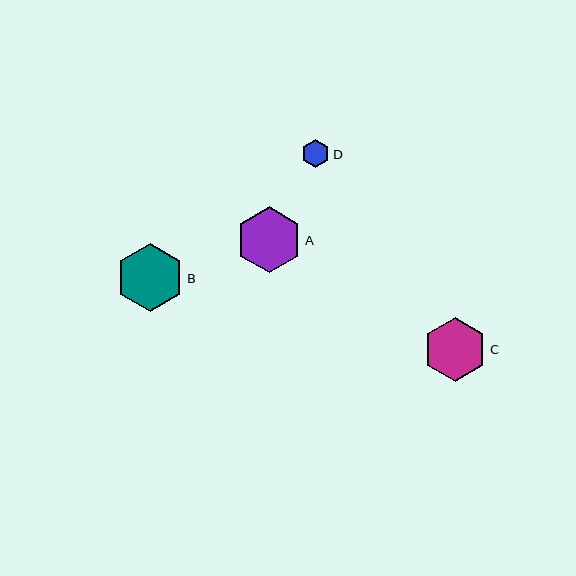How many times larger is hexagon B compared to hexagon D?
Hexagon B is approximately 2.4 times the size of hexagon D.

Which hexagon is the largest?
Hexagon B is the largest with a size of approximately 69 pixels.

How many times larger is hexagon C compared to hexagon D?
Hexagon C is approximately 2.2 times the size of hexagon D.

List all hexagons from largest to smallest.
From largest to smallest: B, A, C, D.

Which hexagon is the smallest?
Hexagon D is the smallest with a size of approximately 29 pixels.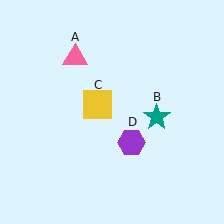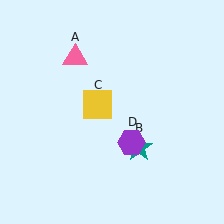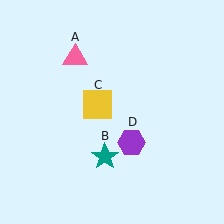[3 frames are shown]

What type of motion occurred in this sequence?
The teal star (object B) rotated clockwise around the center of the scene.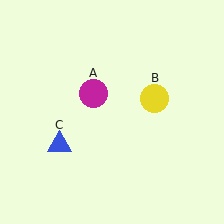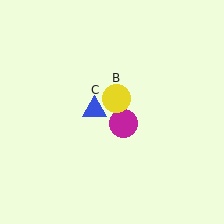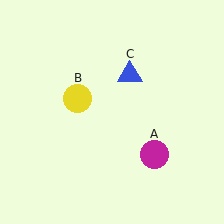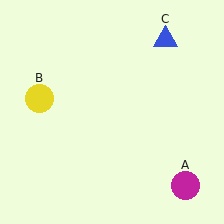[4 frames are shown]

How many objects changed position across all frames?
3 objects changed position: magenta circle (object A), yellow circle (object B), blue triangle (object C).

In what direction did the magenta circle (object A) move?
The magenta circle (object A) moved down and to the right.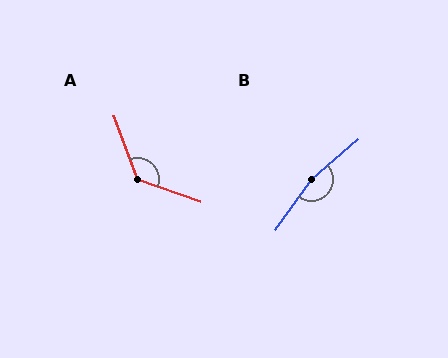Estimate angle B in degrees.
Approximately 166 degrees.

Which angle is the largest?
B, at approximately 166 degrees.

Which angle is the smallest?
A, at approximately 130 degrees.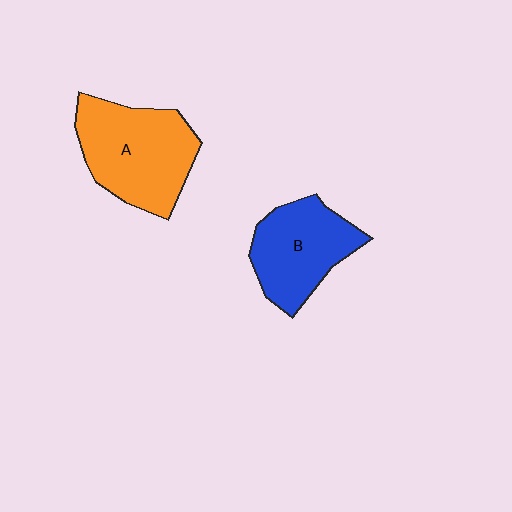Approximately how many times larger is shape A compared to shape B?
Approximately 1.3 times.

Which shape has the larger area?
Shape A (orange).